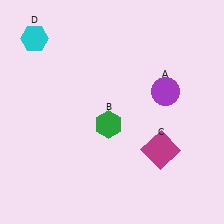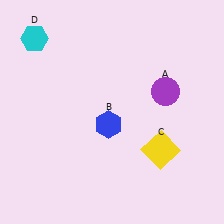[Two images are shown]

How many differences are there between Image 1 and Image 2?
There are 2 differences between the two images.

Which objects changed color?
B changed from green to blue. C changed from magenta to yellow.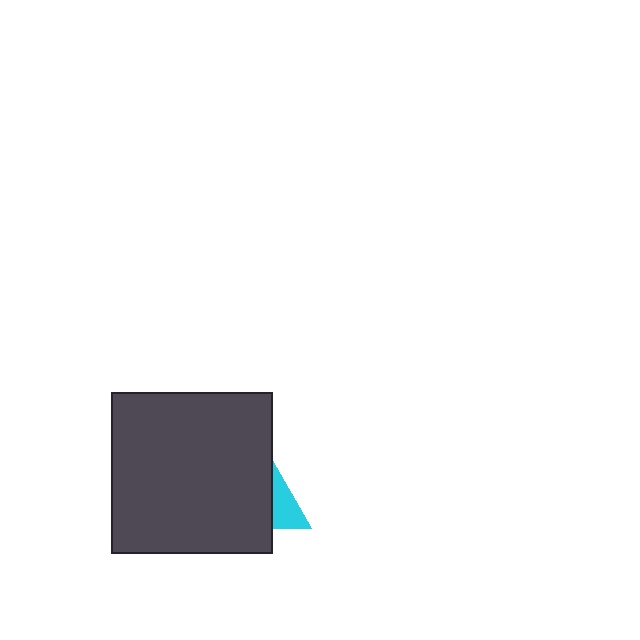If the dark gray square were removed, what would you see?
You would see the complete cyan triangle.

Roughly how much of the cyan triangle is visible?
A small part of it is visible (roughly 33%).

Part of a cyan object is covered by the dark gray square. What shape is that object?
It is a triangle.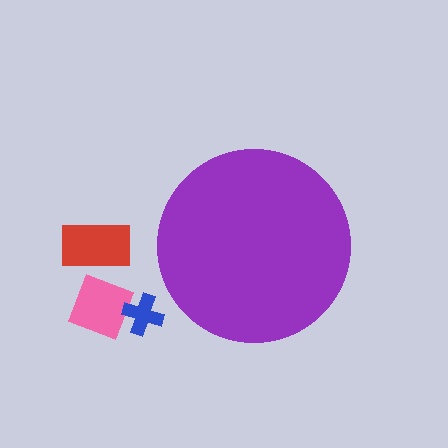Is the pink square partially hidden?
No, the pink square is fully visible.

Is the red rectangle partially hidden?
No, the red rectangle is fully visible.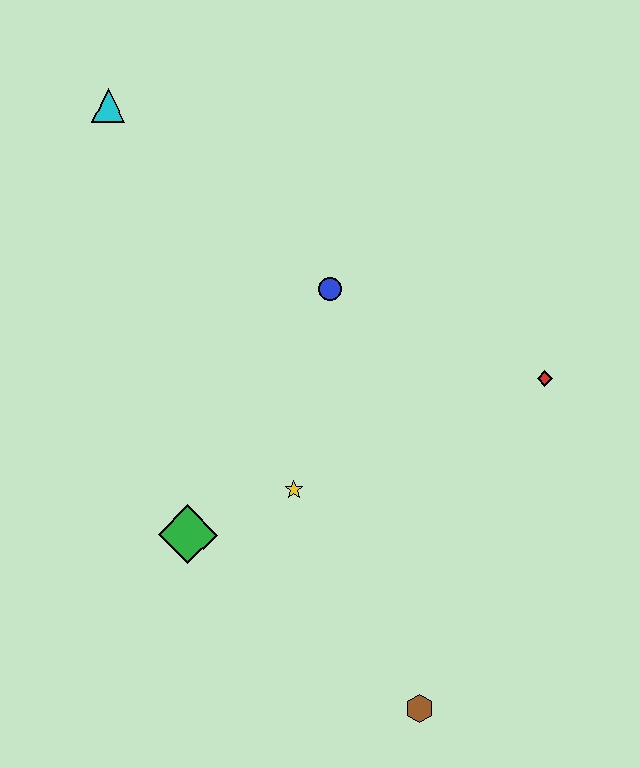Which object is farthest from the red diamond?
The cyan triangle is farthest from the red diamond.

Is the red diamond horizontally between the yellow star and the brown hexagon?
No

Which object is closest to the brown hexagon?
The yellow star is closest to the brown hexagon.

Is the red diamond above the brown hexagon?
Yes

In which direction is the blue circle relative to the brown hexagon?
The blue circle is above the brown hexagon.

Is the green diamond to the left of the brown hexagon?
Yes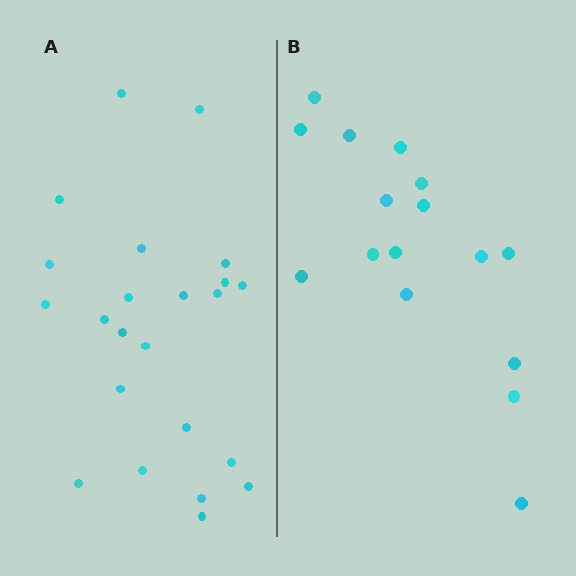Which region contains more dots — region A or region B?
Region A (the left region) has more dots.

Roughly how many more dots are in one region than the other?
Region A has roughly 8 or so more dots than region B.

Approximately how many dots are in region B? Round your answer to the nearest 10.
About 20 dots. (The exact count is 16, which rounds to 20.)